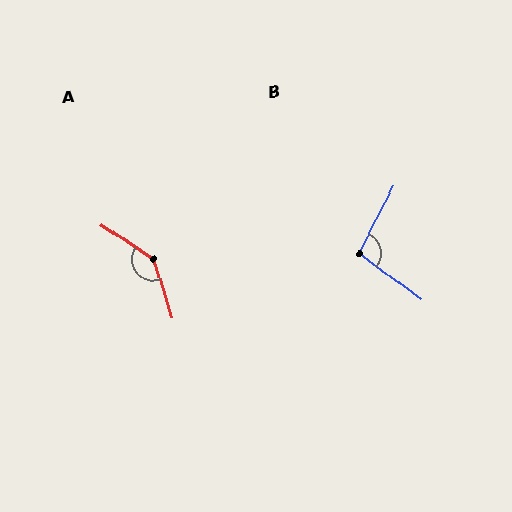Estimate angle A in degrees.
Approximately 140 degrees.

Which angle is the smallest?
B, at approximately 100 degrees.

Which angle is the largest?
A, at approximately 140 degrees.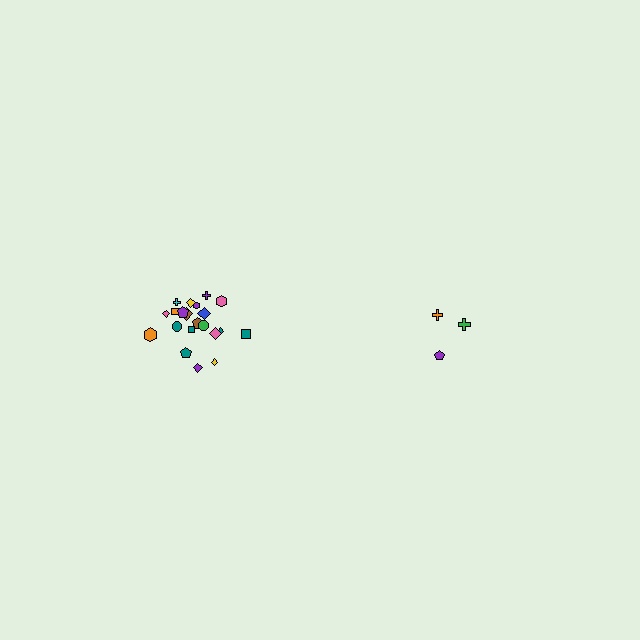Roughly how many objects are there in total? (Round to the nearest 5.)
Roughly 25 objects in total.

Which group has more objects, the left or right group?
The left group.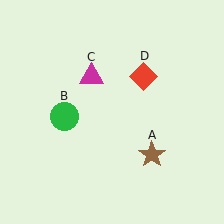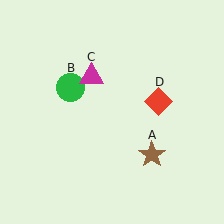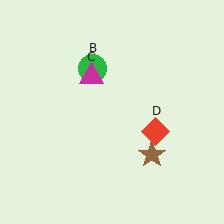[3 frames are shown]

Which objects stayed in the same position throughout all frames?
Brown star (object A) and magenta triangle (object C) remained stationary.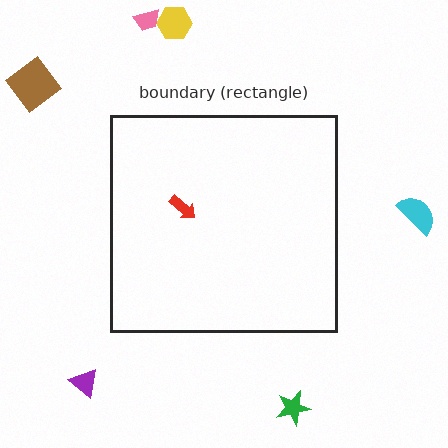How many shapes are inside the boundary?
1 inside, 6 outside.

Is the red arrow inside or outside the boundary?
Inside.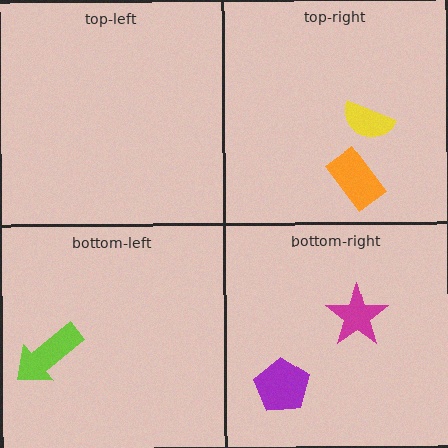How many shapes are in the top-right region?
2.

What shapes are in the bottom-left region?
The lime arrow.